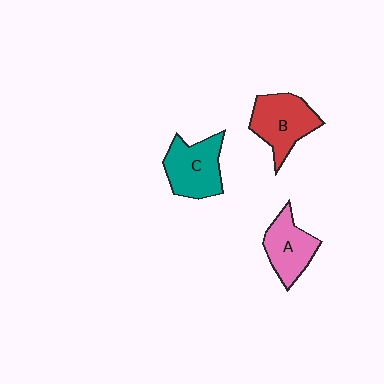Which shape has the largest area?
Shape B (red).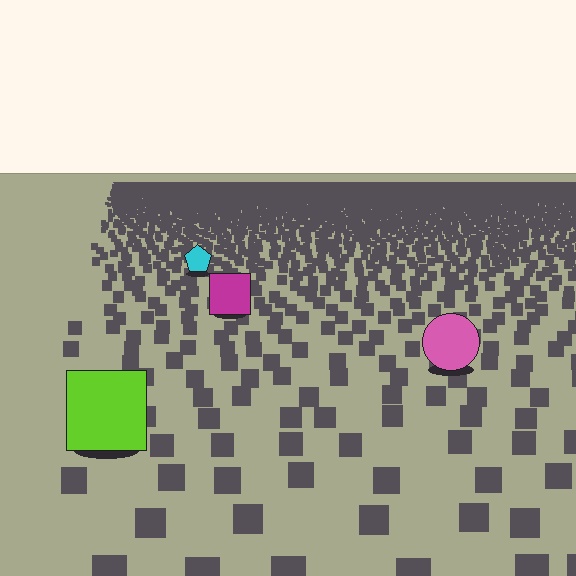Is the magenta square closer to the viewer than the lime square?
No. The lime square is closer — you can tell from the texture gradient: the ground texture is coarser near it.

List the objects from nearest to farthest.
From nearest to farthest: the lime square, the pink circle, the magenta square, the cyan pentagon.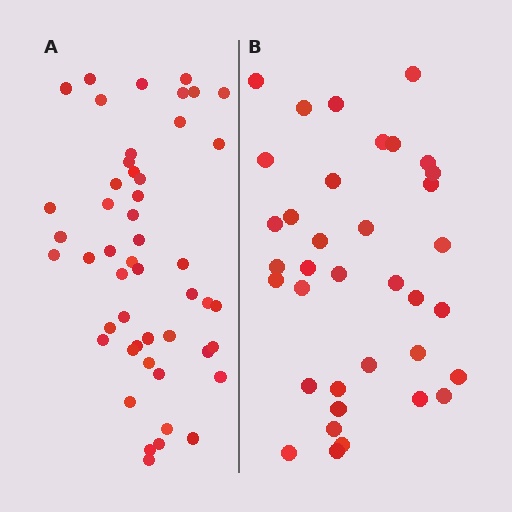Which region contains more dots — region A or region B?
Region A (the left region) has more dots.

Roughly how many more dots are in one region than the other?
Region A has approximately 15 more dots than region B.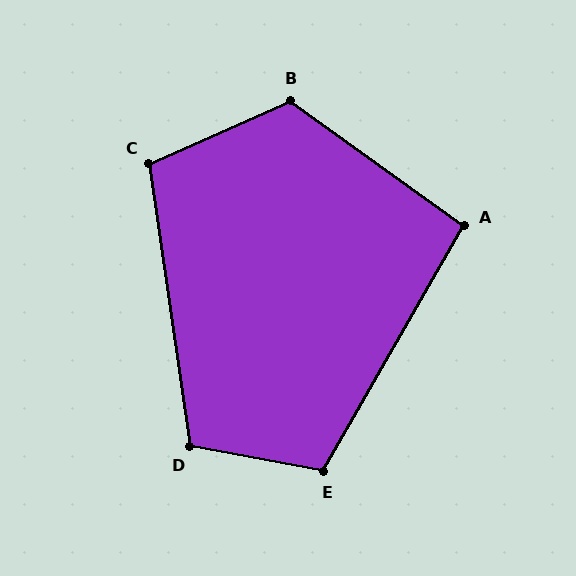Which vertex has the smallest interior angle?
A, at approximately 96 degrees.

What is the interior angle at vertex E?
Approximately 109 degrees (obtuse).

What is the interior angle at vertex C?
Approximately 105 degrees (obtuse).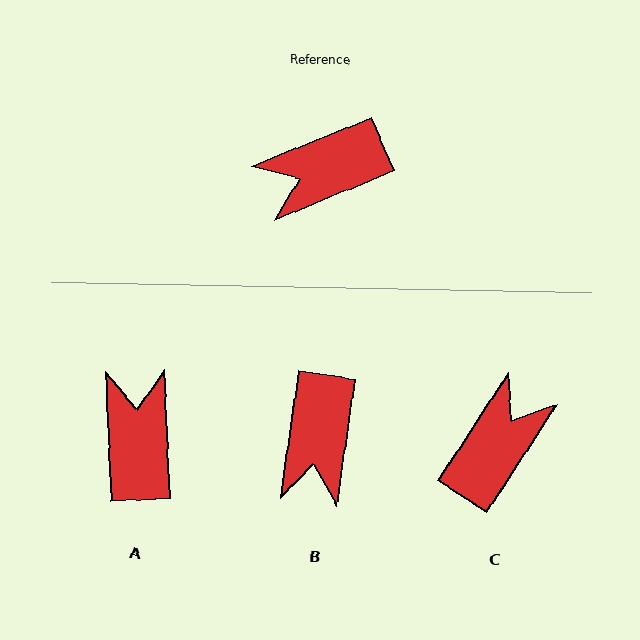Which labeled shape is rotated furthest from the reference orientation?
C, about 145 degrees away.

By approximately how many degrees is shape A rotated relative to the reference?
Approximately 110 degrees clockwise.